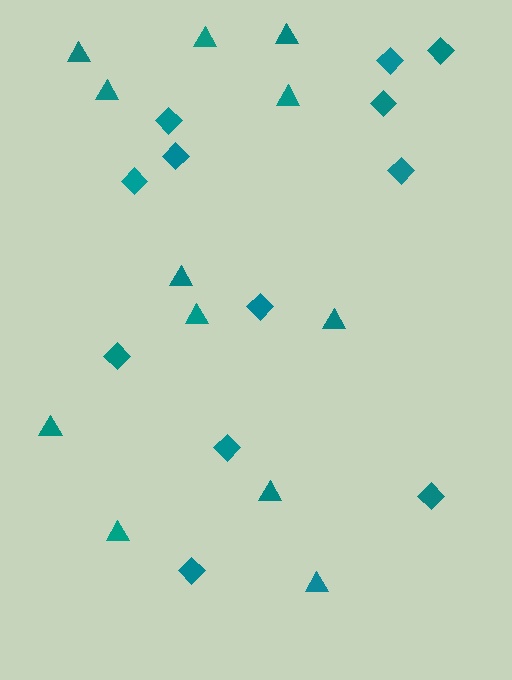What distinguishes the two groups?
There are 2 groups: one group of triangles (12) and one group of diamonds (12).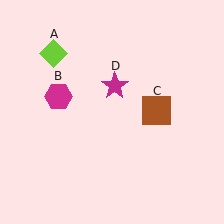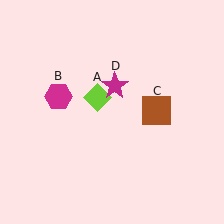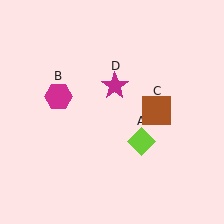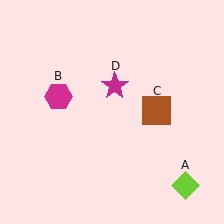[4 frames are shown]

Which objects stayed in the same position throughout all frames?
Magenta hexagon (object B) and brown square (object C) and magenta star (object D) remained stationary.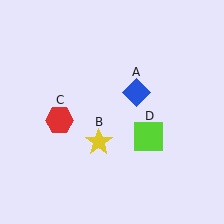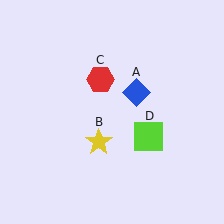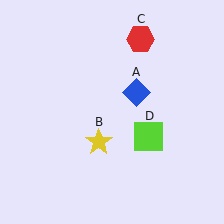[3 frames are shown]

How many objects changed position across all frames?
1 object changed position: red hexagon (object C).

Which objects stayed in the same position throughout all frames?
Blue diamond (object A) and yellow star (object B) and lime square (object D) remained stationary.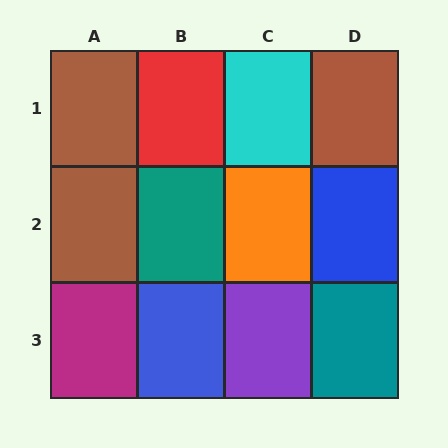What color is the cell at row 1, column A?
Brown.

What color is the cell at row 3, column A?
Magenta.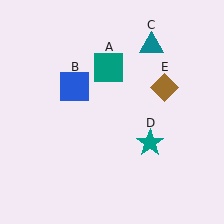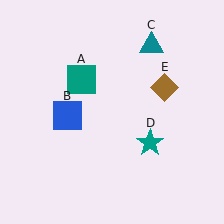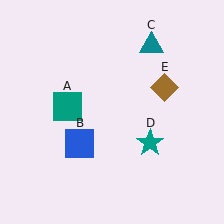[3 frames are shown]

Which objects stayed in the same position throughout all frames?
Teal triangle (object C) and teal star (object D) and brown diamond (object E) remained stationary.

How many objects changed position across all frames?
2 objects changed position: teal square (object A), blue square (object B).